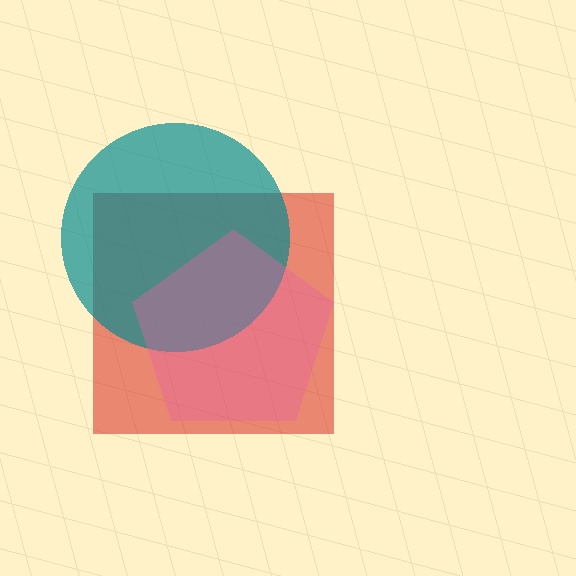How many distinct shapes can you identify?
There are 3 distinct shapes: a red square, a teal circle, a pink pentagon.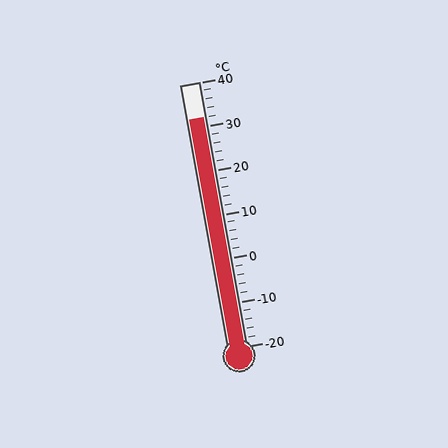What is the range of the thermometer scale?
The thermometer scale ranges from -20°C to 40°C.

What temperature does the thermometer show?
The thermometer shows approximately 32°C.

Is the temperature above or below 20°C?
The temperature is above 20°C.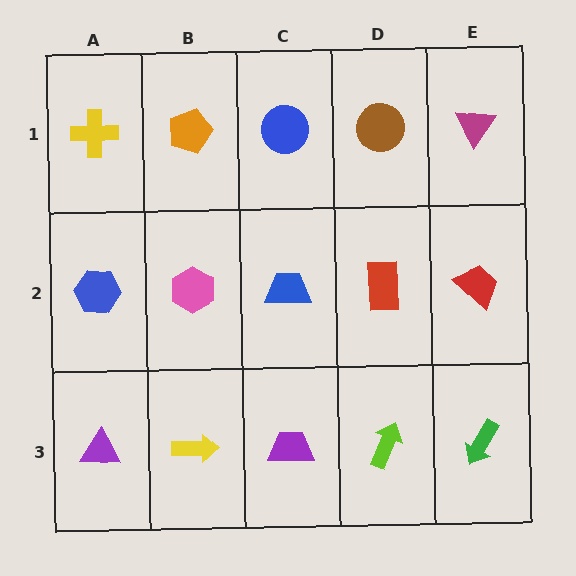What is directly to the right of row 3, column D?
A green arrow.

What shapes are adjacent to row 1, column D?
A red rectangle (row 2, column D), a blue circle (row 1, column C), a magenta triangle (row 1, column E).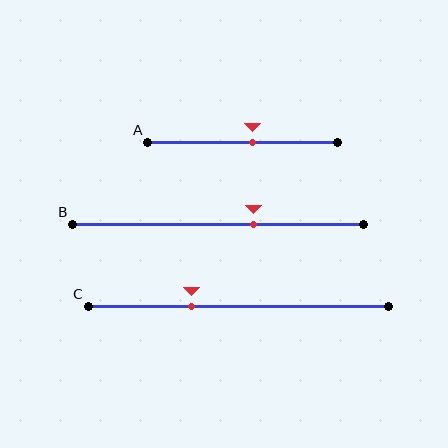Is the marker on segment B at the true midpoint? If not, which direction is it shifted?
No, the marker on segment B is shifted to the right by about 12% of the segment length.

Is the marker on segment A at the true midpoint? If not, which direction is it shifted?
No, the marker on segment A is shifted to the right by about 5% of the segment length.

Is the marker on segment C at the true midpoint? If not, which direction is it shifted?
No, the marker on segment C is shifted to the left by about 16% of the segment length.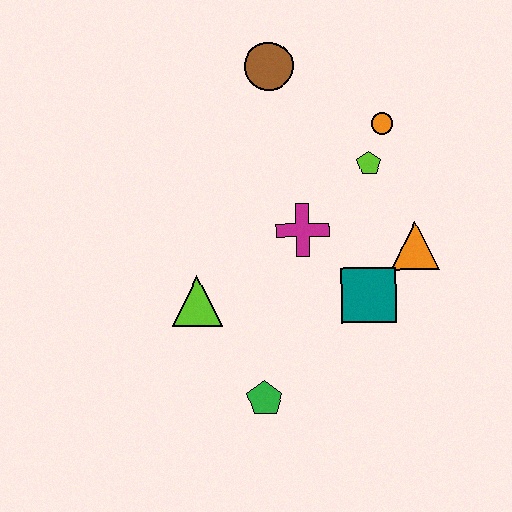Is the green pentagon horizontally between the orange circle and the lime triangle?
Yes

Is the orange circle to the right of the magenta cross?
Yes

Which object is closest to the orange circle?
The lime pentagon is closest to the orange circle.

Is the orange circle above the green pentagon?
Yes